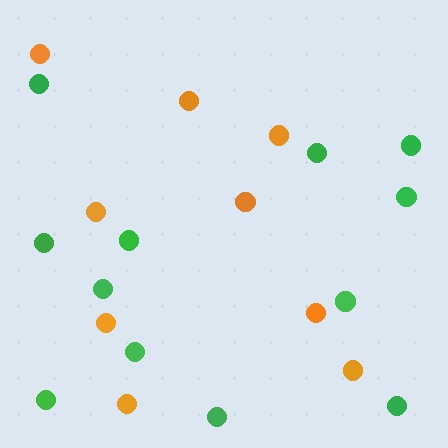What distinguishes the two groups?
There are 2 groups: one group of orange circles (9) and one group of green circles (12).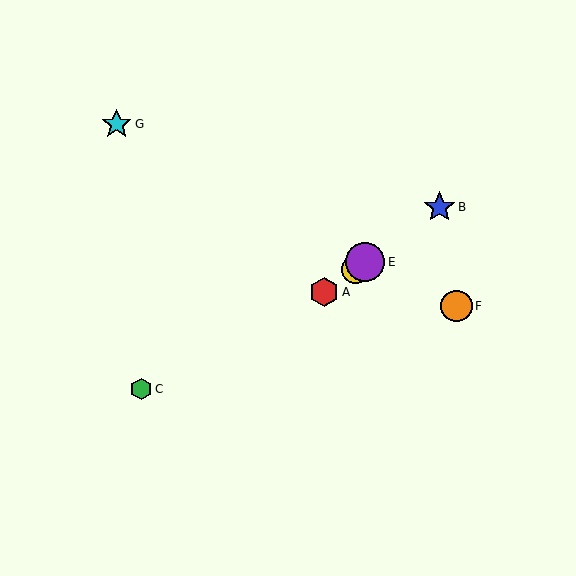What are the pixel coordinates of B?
Object B is at (440, 207).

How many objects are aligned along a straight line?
4 objects (A, B, D, E) are aligned along a straight line.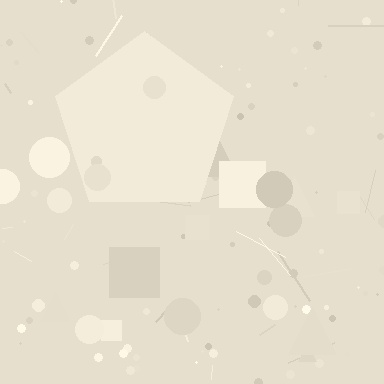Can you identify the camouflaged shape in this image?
The camouflaged shape is a pentagon.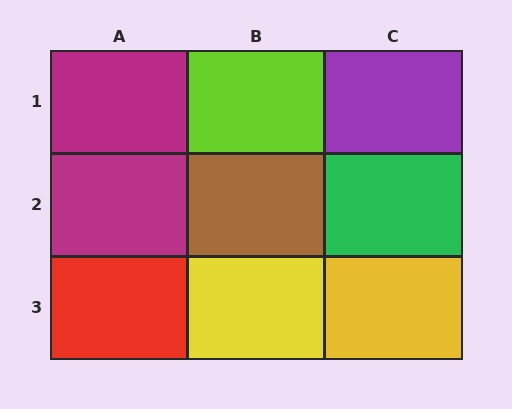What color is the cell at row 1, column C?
Purple.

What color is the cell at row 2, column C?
Green.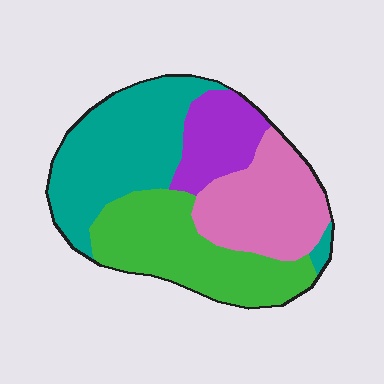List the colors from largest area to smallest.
From largest to smallest: teal, green, pink, purple.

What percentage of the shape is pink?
Pink covers about 25% of the shape.